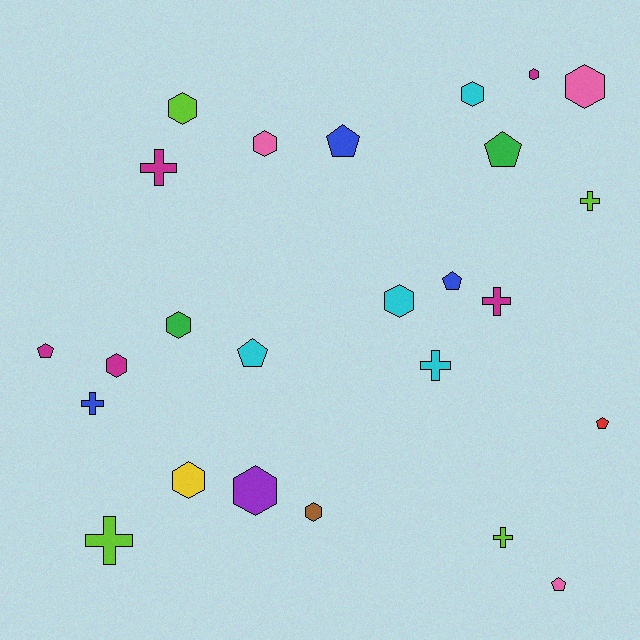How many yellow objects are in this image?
There is 1 yellow object.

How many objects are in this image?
There are 25 objects.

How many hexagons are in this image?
There are 11 hexagons.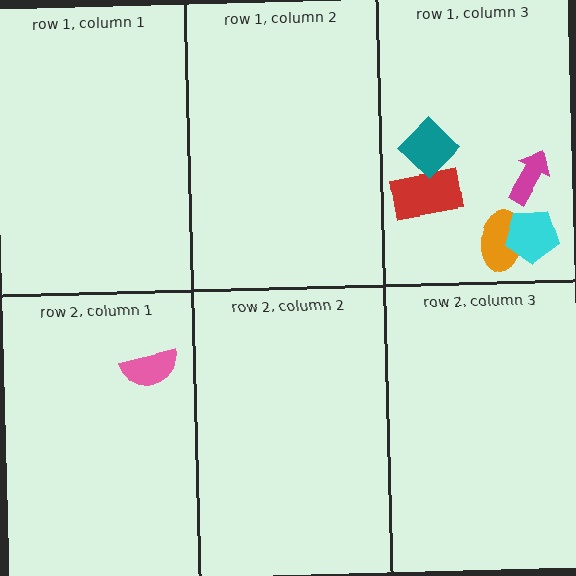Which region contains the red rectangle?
The row 1, column 3 region.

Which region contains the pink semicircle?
The row 2, column 1 region.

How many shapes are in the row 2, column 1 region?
1.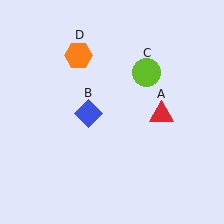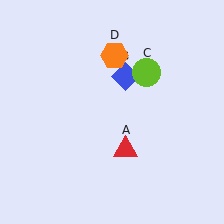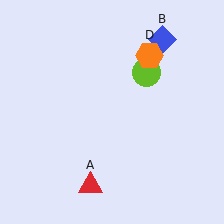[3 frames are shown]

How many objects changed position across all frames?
3 objects changed position: red triangle (object A), blue diamond (object B), orange hexagon (object D).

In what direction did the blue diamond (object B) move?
The blue diamond (object B) moved up and to the right.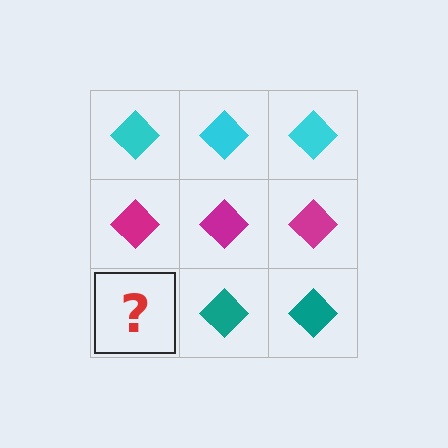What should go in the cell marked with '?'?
The missing cell should contain a teal diamond.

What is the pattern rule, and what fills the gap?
The rule is that each row has a consistent color. The gap should be filled with a teal diamond.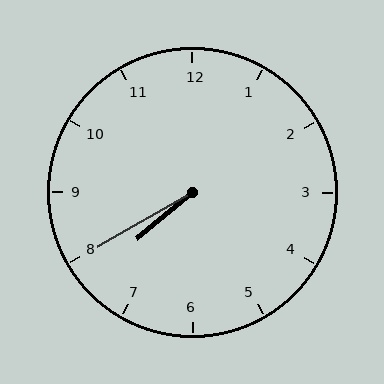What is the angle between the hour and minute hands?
Approximately 10 degrees.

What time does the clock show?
7:40.